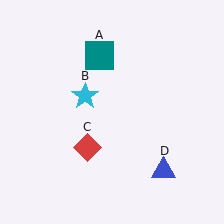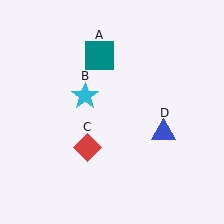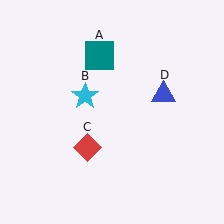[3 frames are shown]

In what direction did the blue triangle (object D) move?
The blue triangle (object D) moved up.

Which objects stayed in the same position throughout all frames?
Teal square (object A) and cyan star (object B) and red diamond (object C) remained stationary.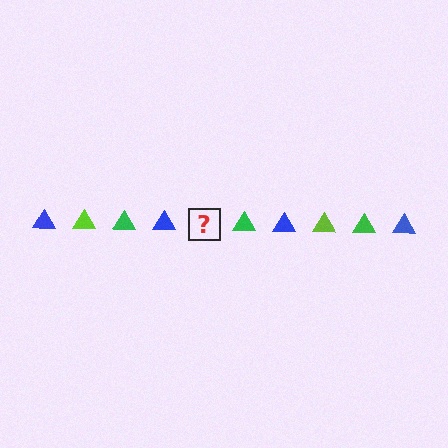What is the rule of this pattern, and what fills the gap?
The rule is that the pattern cycles through blue, lime, green triangles. The gap should be filled with a lime triangle.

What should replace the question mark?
The question mark should be replaced with a lime triangle.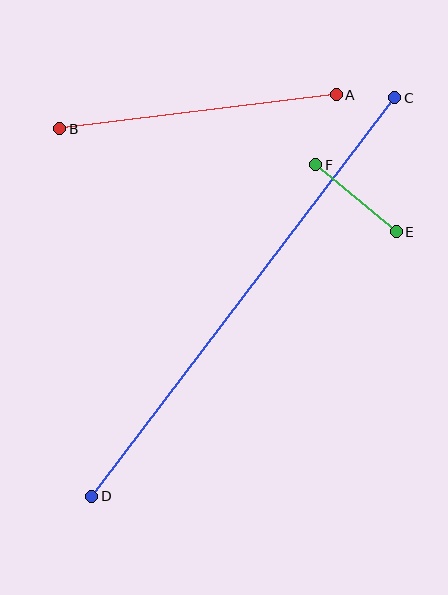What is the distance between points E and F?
The distance is approximately 104 pixels.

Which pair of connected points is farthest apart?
Points C and D are farthest apart.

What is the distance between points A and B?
The distance is approximately 279 pixels.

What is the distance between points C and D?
The distance is approximately 501 pixels.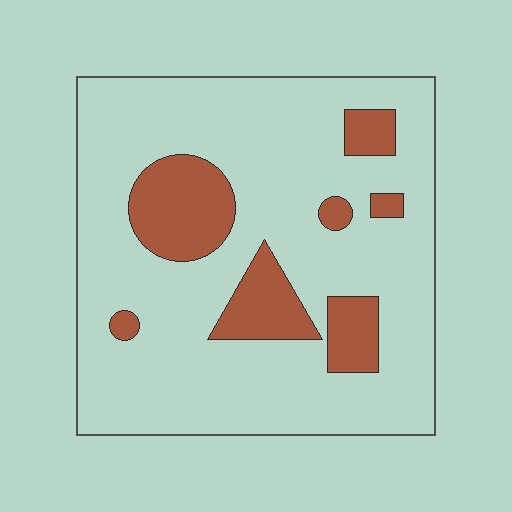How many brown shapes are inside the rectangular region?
7.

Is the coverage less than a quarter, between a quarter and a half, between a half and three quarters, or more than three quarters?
Less than a quarter.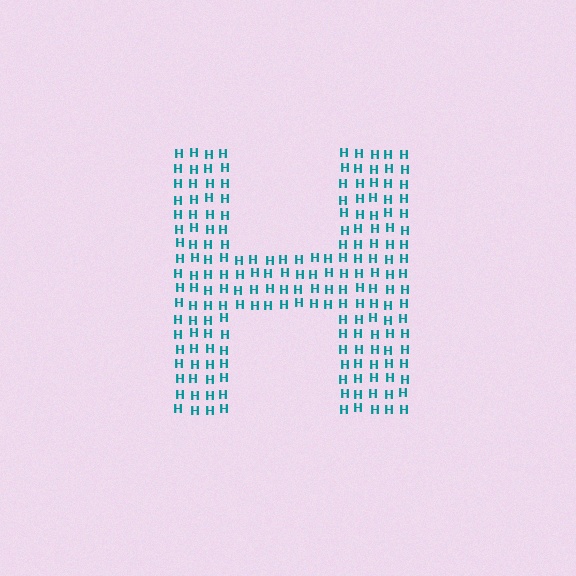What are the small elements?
The small elements are letter H's.